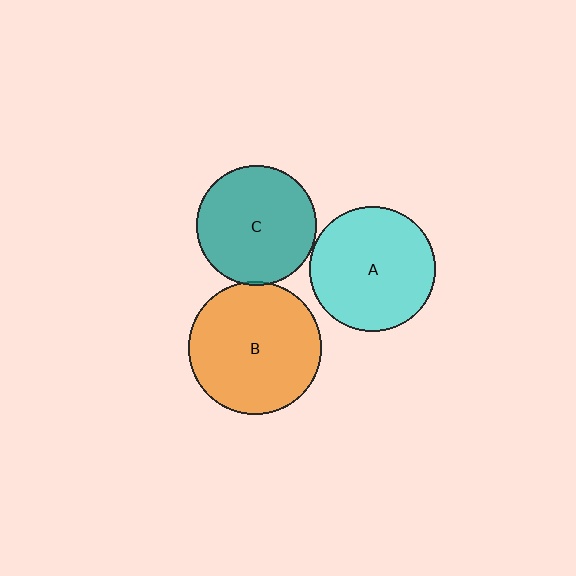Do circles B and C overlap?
Yes.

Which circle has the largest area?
Circle B (orange).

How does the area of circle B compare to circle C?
Approximately 1.2 times.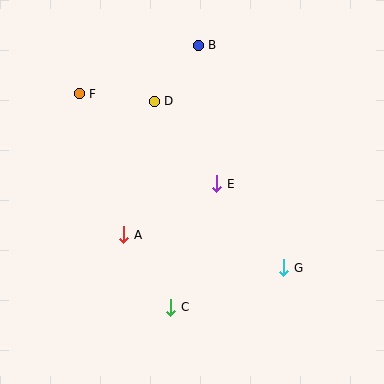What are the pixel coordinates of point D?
Point D is at (154, 101).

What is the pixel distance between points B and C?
The distance between B and C is 264 pixels.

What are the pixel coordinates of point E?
Point E is at (217, 184).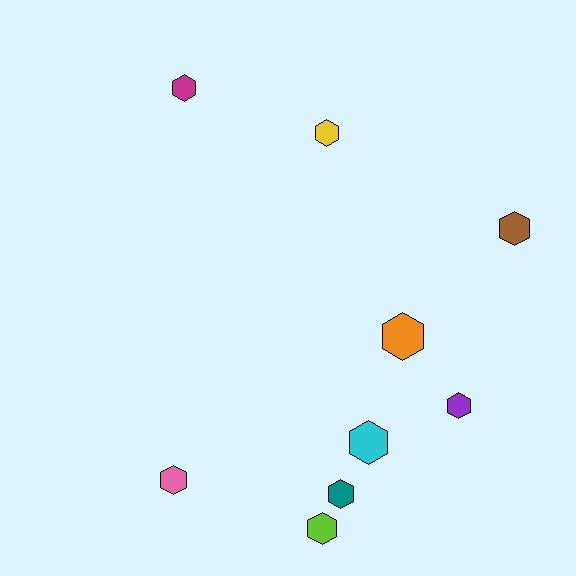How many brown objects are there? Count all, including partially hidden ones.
There is 1 brown object.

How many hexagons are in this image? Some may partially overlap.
There are 9 hexagons.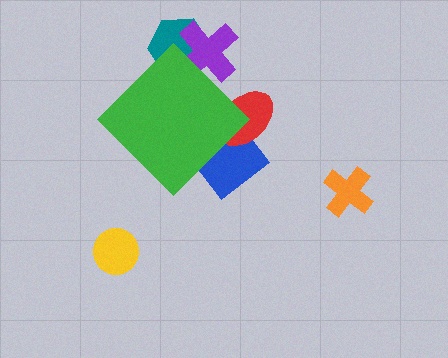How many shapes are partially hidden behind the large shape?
4 shapes are partially hidden.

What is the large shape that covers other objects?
A green diamond.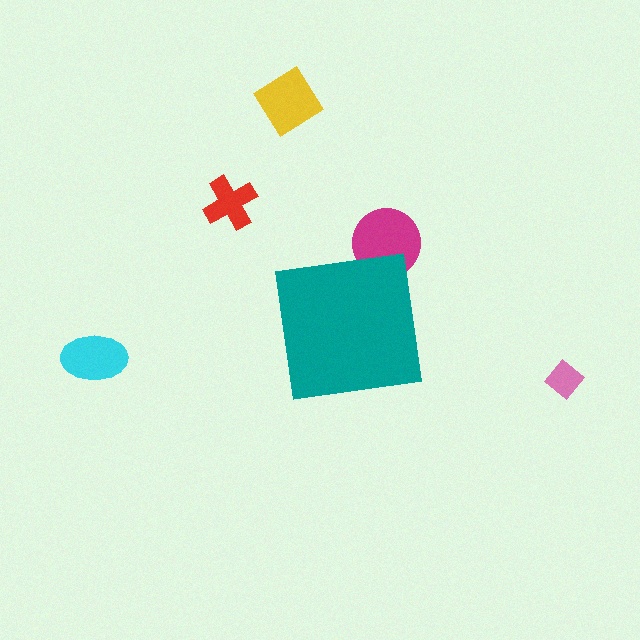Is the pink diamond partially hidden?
No, the pink diamond is fully visible.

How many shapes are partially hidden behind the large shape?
2 shapes are partially hidden.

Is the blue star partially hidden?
Yes, the blue star is partially hidden behind the teal square.